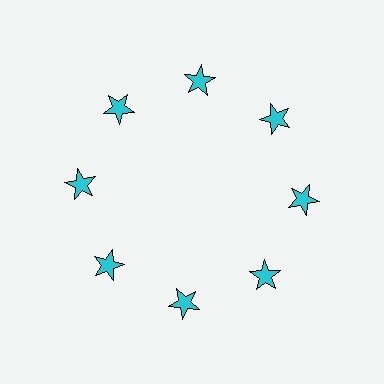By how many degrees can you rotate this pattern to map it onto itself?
The pattern maps onto itself every 45 degrees of rotation.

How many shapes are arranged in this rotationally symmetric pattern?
There are 8 shapes, arranged in 8 groups of 1.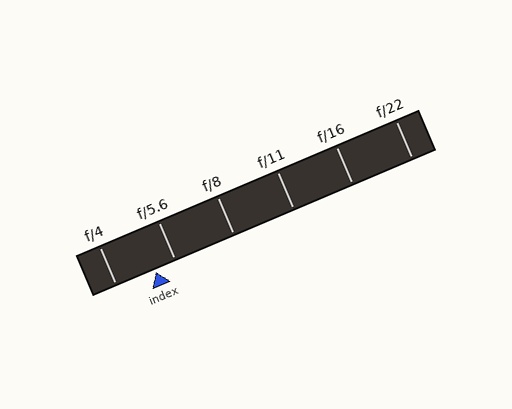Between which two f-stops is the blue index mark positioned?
The index mark is between f/4 and f/5.6.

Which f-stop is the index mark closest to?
The index mark is closest to f/5.6.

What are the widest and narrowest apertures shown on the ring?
The widest aperture shown is f/4 and the narrowest is f/22.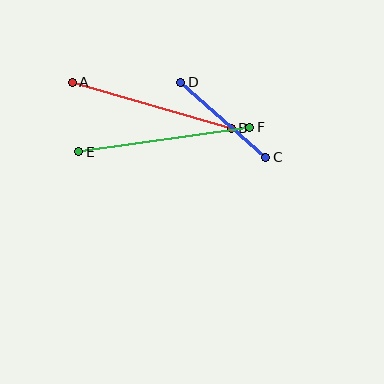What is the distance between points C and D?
The distance is approximately 114 pixels.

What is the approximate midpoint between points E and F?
The midpoint is at approximately (164, 140) pixels.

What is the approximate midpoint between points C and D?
The midpoint is at approximately (223, 120) pixels.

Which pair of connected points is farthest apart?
Points E and F are farthest apart.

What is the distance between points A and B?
The distance is approximately 165 pixels.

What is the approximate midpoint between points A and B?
The midpoint is at approximately (152, 105) pixels.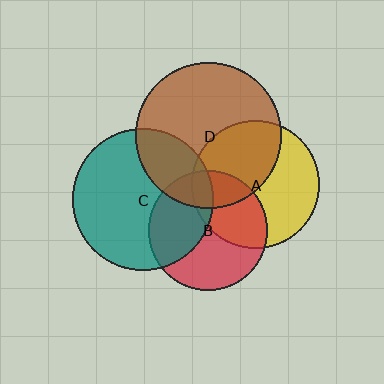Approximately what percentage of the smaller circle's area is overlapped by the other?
Approximately 40%.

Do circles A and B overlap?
Yes.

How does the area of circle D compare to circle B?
Approximately 1.5 times.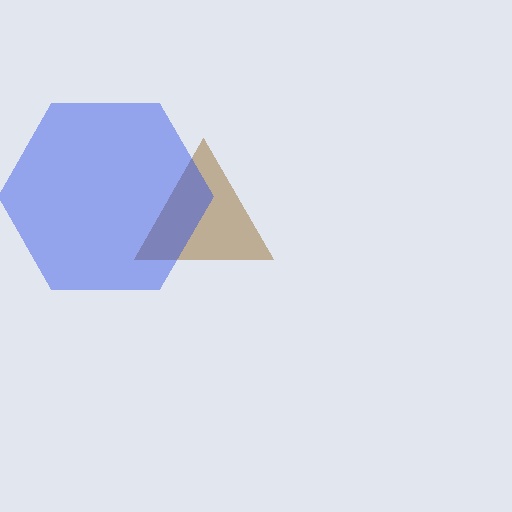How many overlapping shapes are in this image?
There are 2 overlapping shapes in the image.